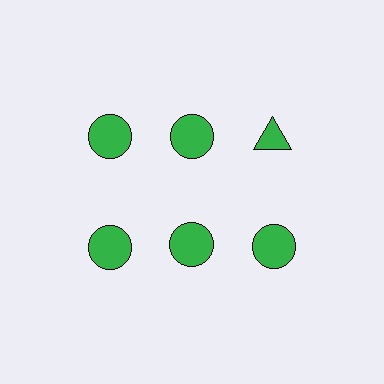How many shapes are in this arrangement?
There are 6 shapes arranged in a grid pattern.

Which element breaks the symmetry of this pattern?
The green triangle in the top row, center column breaks the symmetry. All other shapes are green circles.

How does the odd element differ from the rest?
It has a different shape: triangle instead of circle.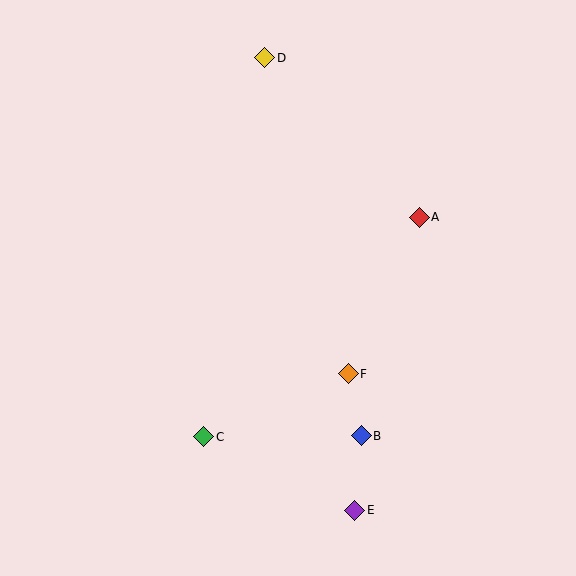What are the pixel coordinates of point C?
Point C is at (204, 437).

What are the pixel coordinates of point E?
Point E is at (355, 510).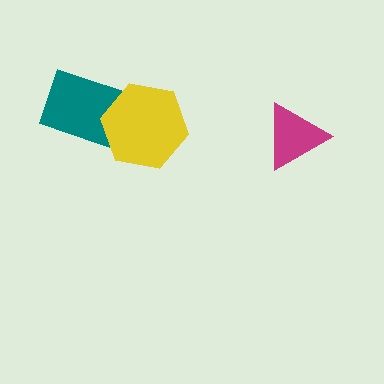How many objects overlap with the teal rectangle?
1 object overlaps with the teal rectangle.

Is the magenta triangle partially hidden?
No, no other shape covers it.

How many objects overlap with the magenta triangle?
0 objects overlap with the magenta triangle.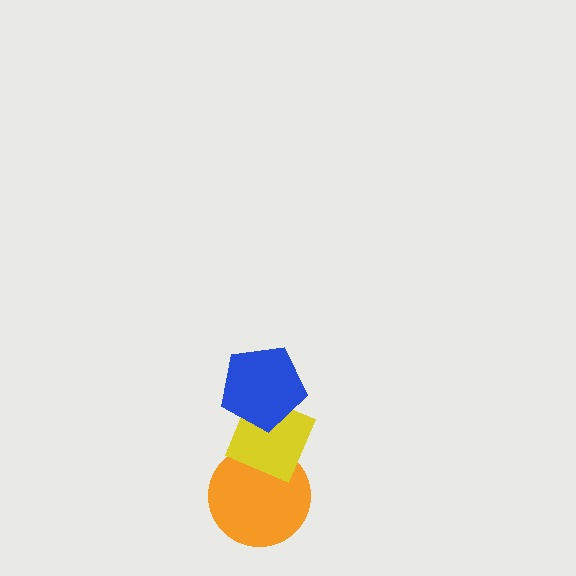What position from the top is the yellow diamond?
The yellow diamond is 2nd from the top.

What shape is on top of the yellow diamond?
The blue pentagon is on top of the yellow diamond.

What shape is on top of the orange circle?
The yellow diamond is on top of the orange circle.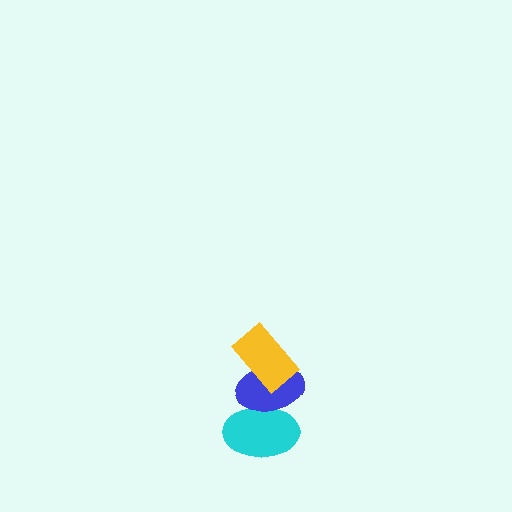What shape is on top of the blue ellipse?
The yellow rectangle is on top of the blue ellipse.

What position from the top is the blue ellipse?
The blue ellipse is 2nd from the top.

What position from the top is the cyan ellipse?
The cyan ellipse is 3rd from the top.